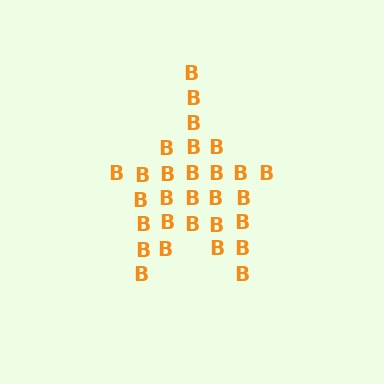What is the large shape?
The large shape is a star.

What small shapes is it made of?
It is made of small letter B's.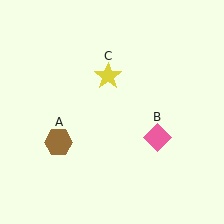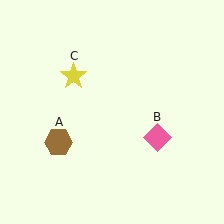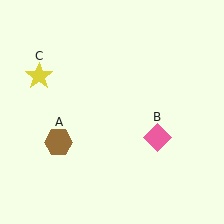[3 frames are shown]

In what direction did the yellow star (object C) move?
The yellow star (object C) moved left.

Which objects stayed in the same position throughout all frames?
Brown hexagon (object A) and pink diamond (object B) remained stationary.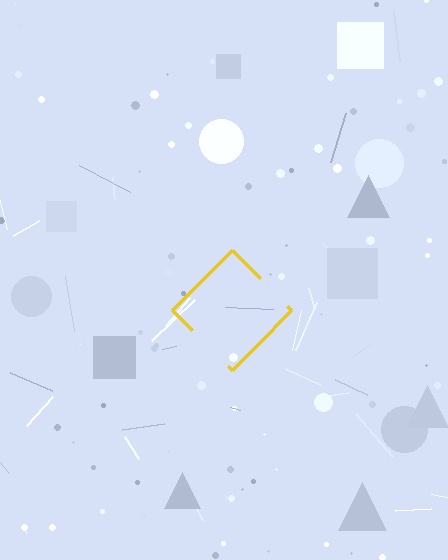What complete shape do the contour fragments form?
The contour fragments form a diamond.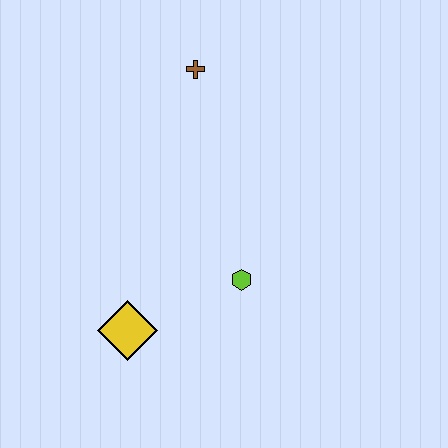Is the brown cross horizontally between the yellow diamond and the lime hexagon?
Yes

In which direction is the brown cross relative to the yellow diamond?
The brown cross is above the yellow diamond.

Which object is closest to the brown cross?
The lime hexagon is closest to the brown cross.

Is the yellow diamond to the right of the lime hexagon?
No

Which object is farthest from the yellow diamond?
The brown cross is farthest from the yellow diamond.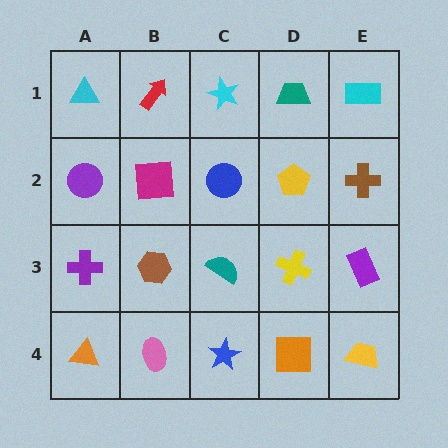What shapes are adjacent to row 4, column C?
A teal semicircle (row 3, column C), a pink ellipse (row 4, column B), an orange square (row 4, column D).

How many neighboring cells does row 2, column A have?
3.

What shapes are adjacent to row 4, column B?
A brown hexagon (row 3, column B), an orange triangle (row 4, column A), a blue star (row 4, column C).